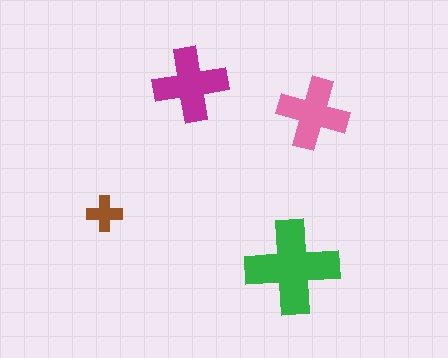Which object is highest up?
The magenta cross is topmost.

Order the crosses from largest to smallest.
the green one, the magenta one, the pink one, the brown one.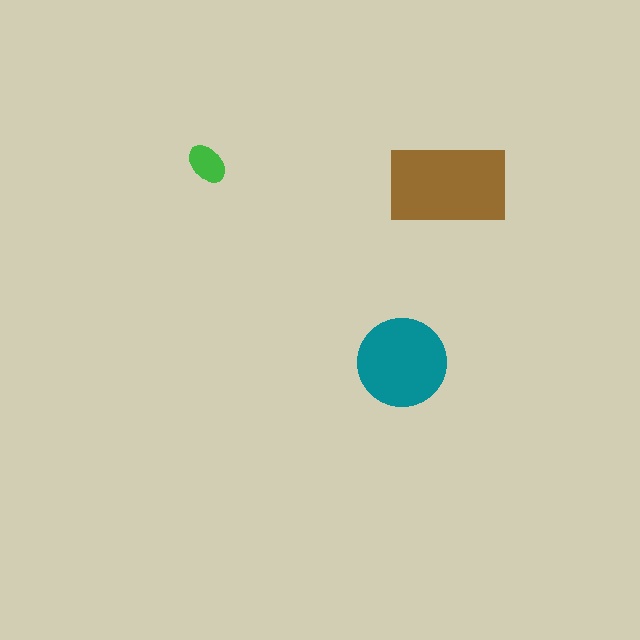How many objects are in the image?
There are 3 objects in the image.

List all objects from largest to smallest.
The brown rectangle, the teal circle, the green ellipse.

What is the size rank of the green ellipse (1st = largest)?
3rd.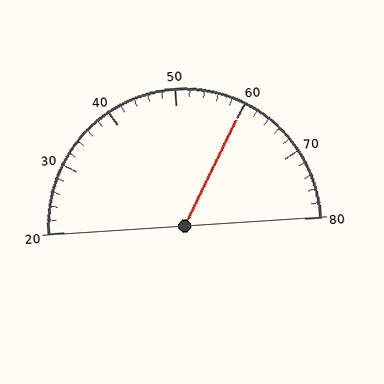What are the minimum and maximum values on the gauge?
The gauge ranges from 20 to 80.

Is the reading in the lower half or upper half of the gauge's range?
The reading is in the upper half of the range (20 to 80).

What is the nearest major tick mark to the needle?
The nearest major tick mark is 60.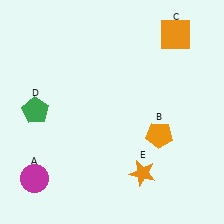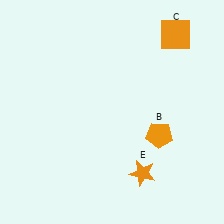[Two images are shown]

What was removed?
The green pentagon (D), the magenta circle (A) were removed in Image 2.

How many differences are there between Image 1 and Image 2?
There are 2 differences between the two images.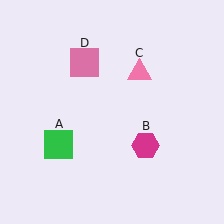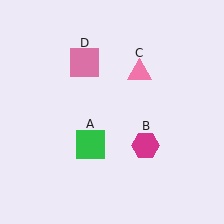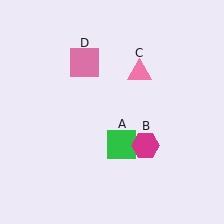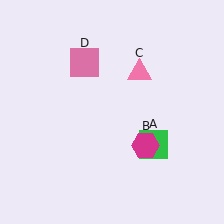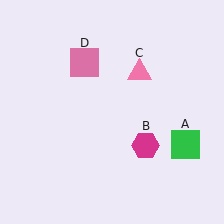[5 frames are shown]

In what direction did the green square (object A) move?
The green square (object A) moved right.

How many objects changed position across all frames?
1 object changed position: green square (object A).